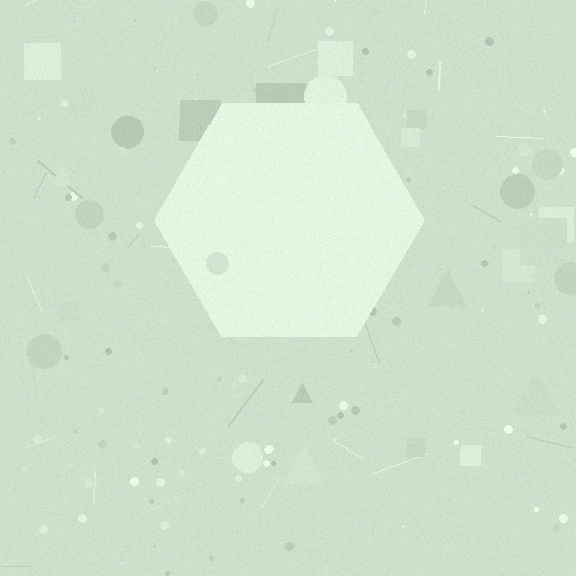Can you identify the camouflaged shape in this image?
The camouflaged shape is a hexagon.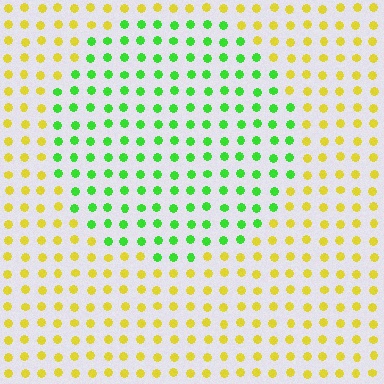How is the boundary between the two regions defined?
The boundary is defined purely by a slight shift in hue (about 61 degrees). Spacing, size, and orientation are identical on both sides.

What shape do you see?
I see a circle.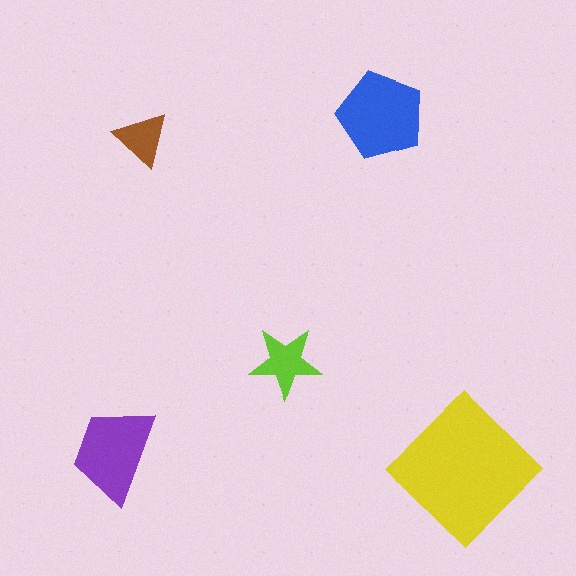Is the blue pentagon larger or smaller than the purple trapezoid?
Larger.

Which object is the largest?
The yellow diamond.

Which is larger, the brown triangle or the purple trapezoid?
The purple trapezoid.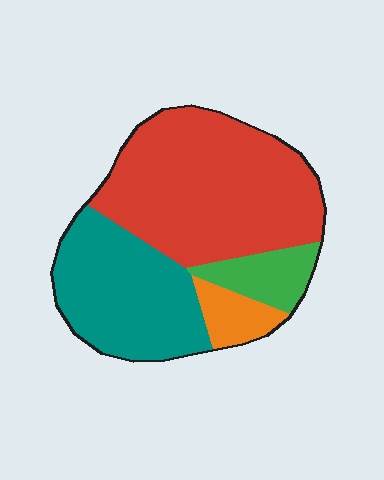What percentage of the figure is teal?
Teal takes up about one third (1/3) of the figure.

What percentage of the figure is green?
Green covers roughly 10% of the figure.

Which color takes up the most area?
Red, at roughly 50%.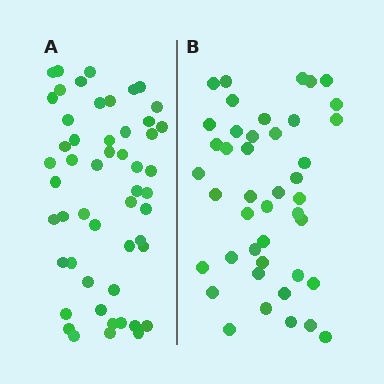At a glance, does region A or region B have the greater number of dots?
Region A (the left region) has more dots.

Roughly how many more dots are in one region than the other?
Region A has roughly 8 or so more dots than region B.